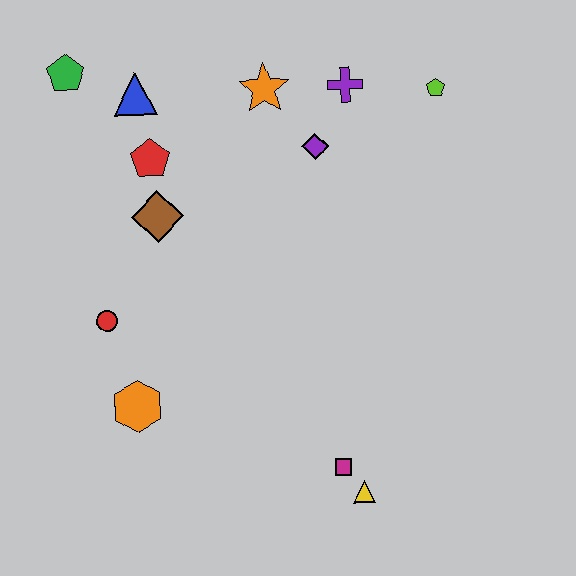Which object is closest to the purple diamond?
The purple cross is closest to the purple diamond.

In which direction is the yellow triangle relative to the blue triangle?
The yellow triangle is below the blue triangle.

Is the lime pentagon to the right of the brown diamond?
Yes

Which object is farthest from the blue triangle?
The yellow triangle is farthest from the blue triangle.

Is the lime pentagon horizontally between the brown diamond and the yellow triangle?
No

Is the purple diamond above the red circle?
Yes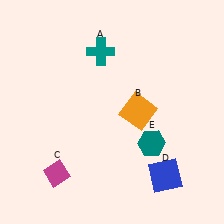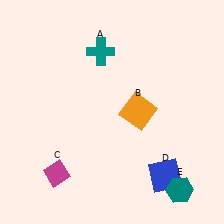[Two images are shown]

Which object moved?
The teal hexagon (E) moved down.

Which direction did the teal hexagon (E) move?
The teal hexagon (E) moved down.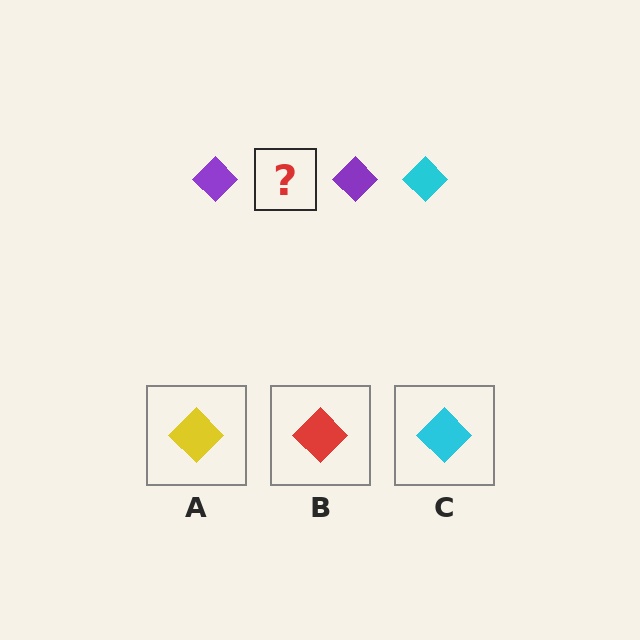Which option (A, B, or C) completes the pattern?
C.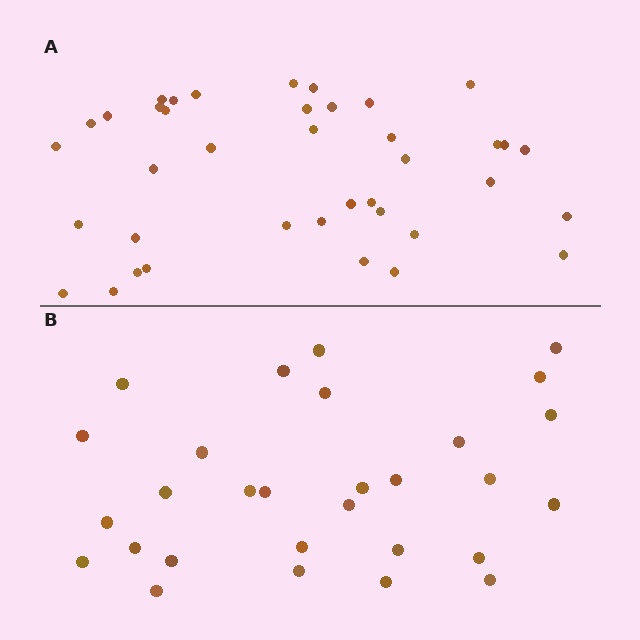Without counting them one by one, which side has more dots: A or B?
Region A (the top region) has more dots.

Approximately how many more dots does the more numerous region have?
Region A has roughly 10 or so more dots than region B.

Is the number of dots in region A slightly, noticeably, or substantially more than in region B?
Region A has noticeably more, but not dramatically so. The ratio is roughly 1.3 to 1.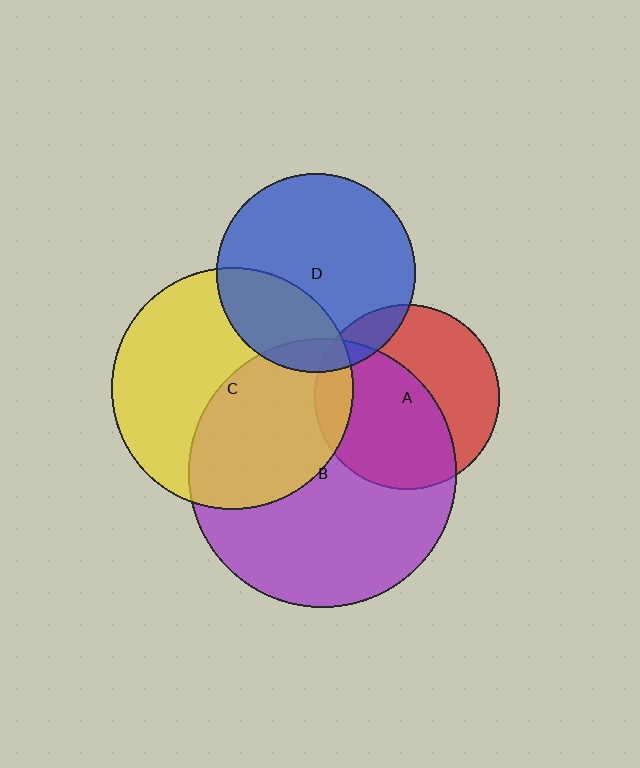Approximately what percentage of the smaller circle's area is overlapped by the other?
Approximately 55%.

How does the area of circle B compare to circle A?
Approximately 2.1 times.